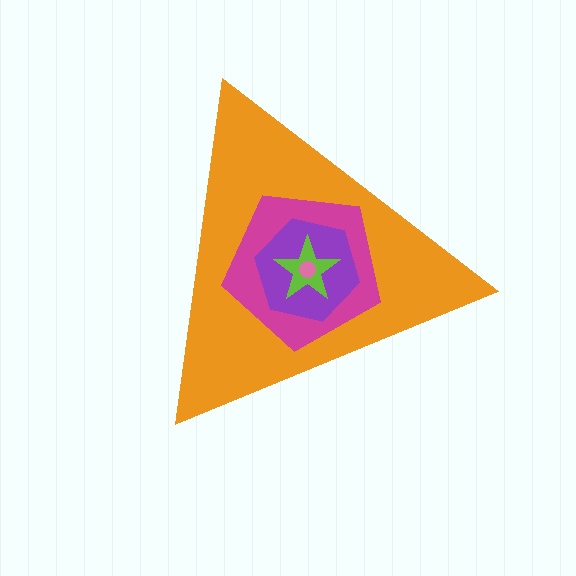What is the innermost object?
The pink circle.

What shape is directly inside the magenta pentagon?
The purple hexagon.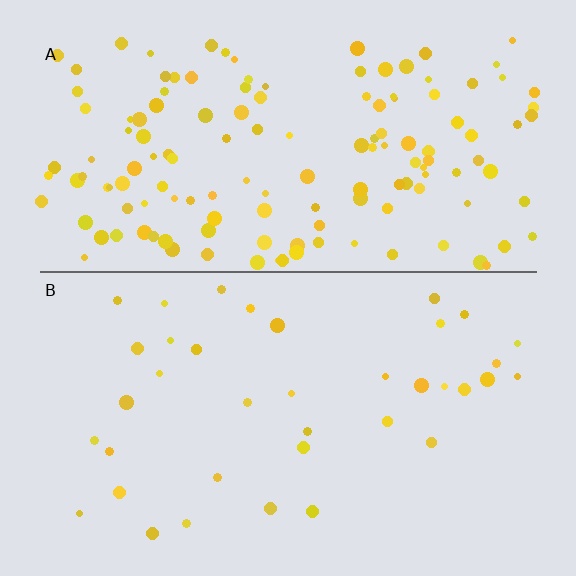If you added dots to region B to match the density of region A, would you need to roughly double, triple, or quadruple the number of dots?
Approximately quadruple.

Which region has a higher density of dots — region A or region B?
A (the top).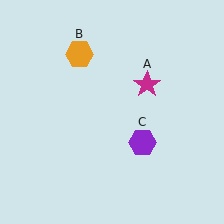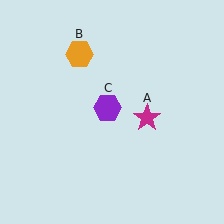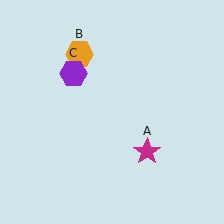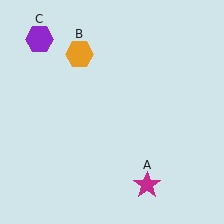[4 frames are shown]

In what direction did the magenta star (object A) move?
The magenta star (object A) moved down.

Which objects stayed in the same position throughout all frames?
Orange hexagon (object B) remained stationary.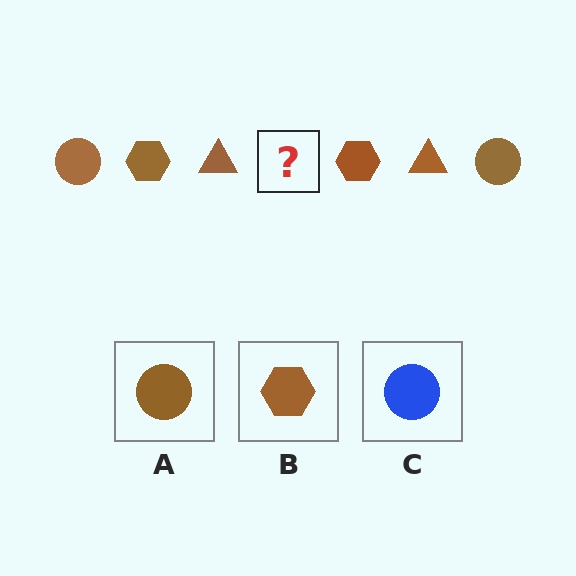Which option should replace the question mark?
Option A.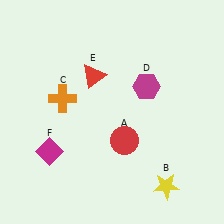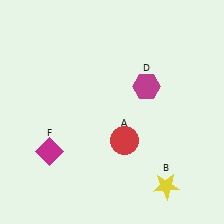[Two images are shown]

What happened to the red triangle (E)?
The red triangle (E) was removed in Image 2. It was in the top-left area of Image 1.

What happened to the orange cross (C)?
The orange cross (C) was removed in Image 2. It was in the top-left area of Image 1.